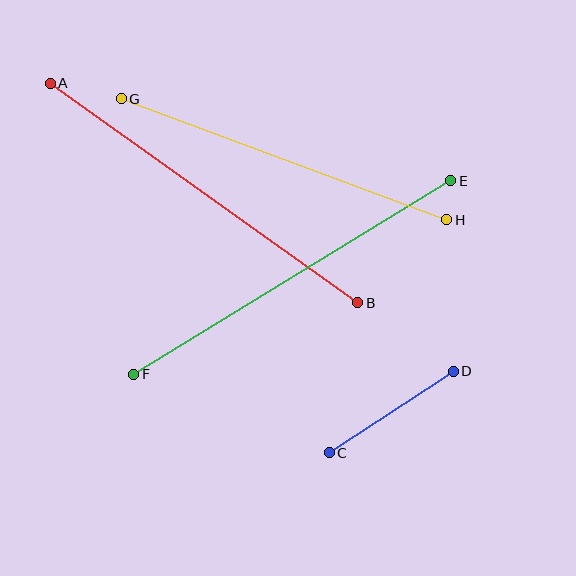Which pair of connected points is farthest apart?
Points A and B are farthest apart.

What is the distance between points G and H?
The distance is approximately 347 pixels.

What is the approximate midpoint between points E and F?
The midpoint is at approximately (292, 278) pixels.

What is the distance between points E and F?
The distance is approximately 372 pixels.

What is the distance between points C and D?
The distance is approximately 148 pixels.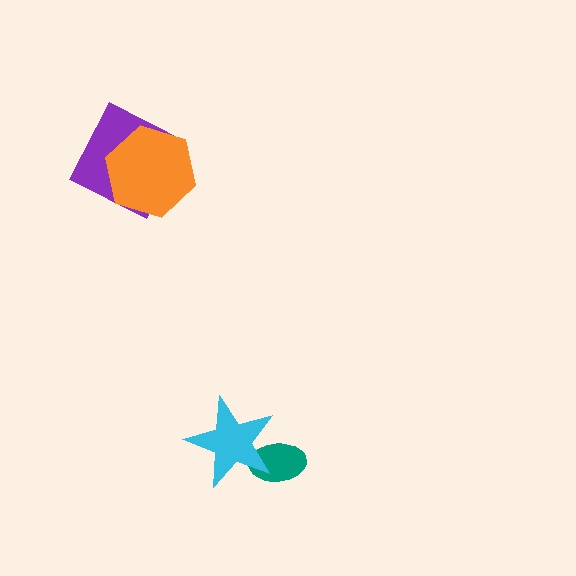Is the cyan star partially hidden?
No, no other shape covers it.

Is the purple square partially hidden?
Yes, it is partially covered by another shape.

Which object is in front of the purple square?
The orange hexagon is in front of the purple square.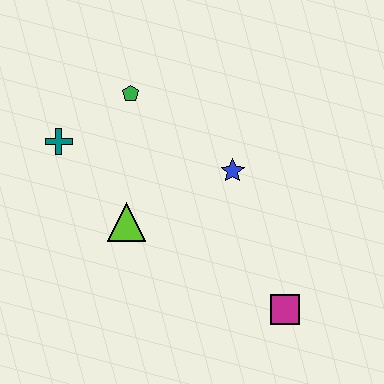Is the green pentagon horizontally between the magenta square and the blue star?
No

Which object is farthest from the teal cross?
The magenta square is farthest from the teal cross.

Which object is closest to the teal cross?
The green pentagon is closest to the teal cross.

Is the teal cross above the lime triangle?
Yes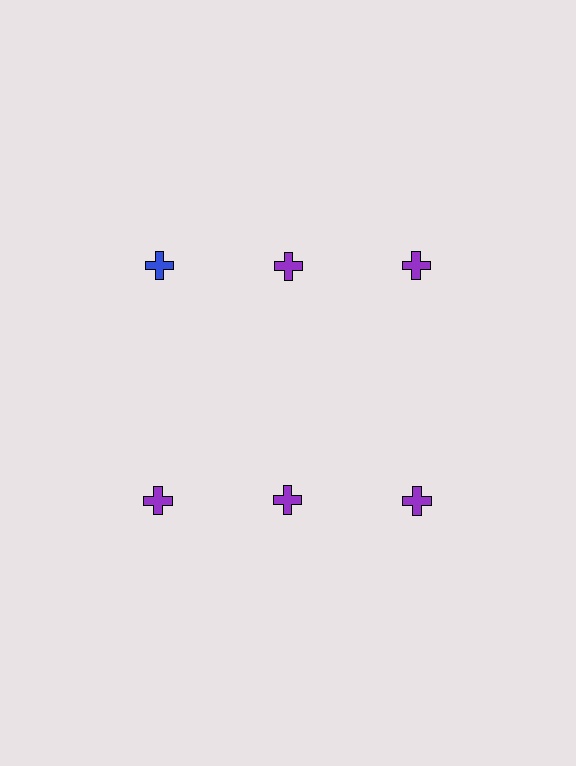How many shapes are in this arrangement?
There are 6 shapes arranged in a grid pattern.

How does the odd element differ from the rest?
It has a different color: blue instead of purple.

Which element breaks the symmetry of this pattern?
The blue cross in the top row, leftmost column breaks the symmetry. All other shapes are purple crosses.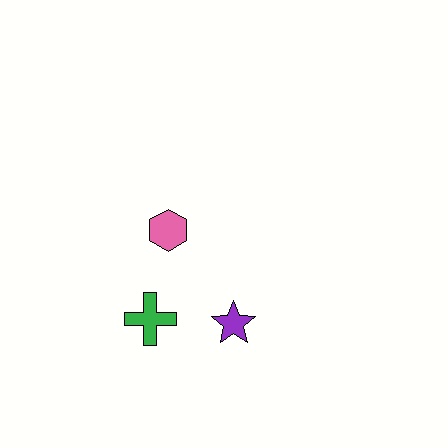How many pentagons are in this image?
There are no pentagons.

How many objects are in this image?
There are 3 objects.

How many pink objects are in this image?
There is 1 pink object.